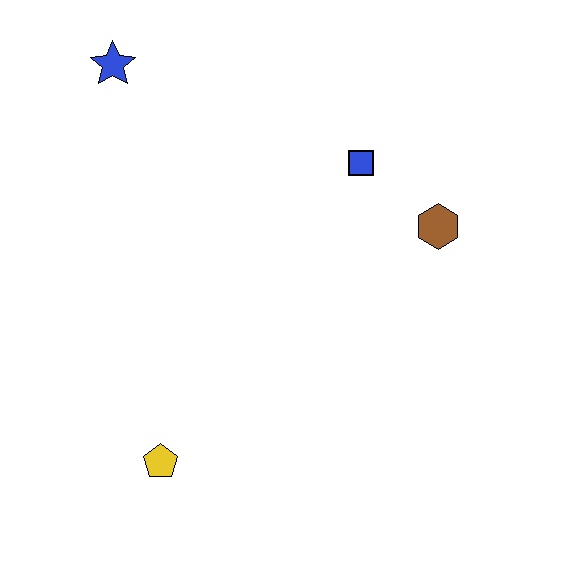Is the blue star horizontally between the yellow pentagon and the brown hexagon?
No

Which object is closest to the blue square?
The brown hexagon is closest to the blue square.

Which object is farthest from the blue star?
The yellow pentagon is farthest from the blue star.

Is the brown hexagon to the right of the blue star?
Yes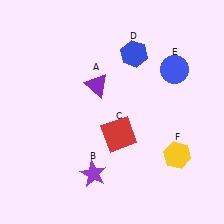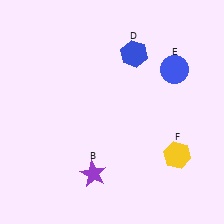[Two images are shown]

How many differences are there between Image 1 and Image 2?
There are 2 differences between the two images.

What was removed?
The purple triangle (A), the red square (C) were removed in Image 2.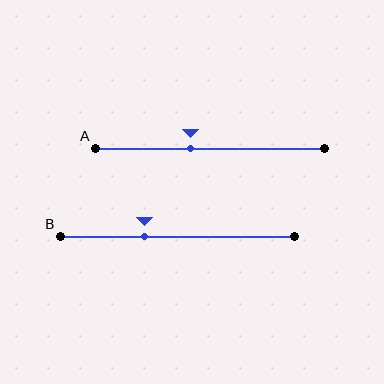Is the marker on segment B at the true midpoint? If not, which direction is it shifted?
No, the marker on segment B is shifted to the left by about 14% of the segment length.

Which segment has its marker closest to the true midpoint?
Segment A has its marker closest to the true midpoint.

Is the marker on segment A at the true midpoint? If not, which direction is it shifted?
No, the marker on segment A is shifted to the left by about 8% of the segment length.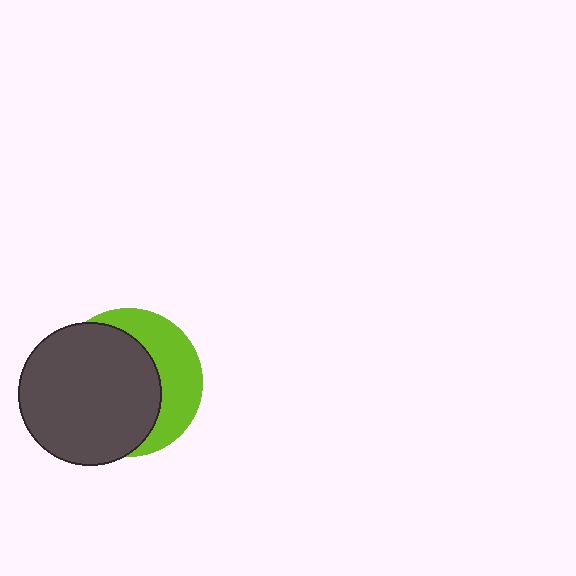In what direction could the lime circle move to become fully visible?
The lime circle could move right. That would shift it out from behind the dark gray circle entirely.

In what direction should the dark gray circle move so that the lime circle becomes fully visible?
The dark gray circle should move left. That is the shortest direction to clear the overlap and leave the lime circle fully visible.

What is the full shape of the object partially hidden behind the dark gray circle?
The partially hidden object is a lime circle.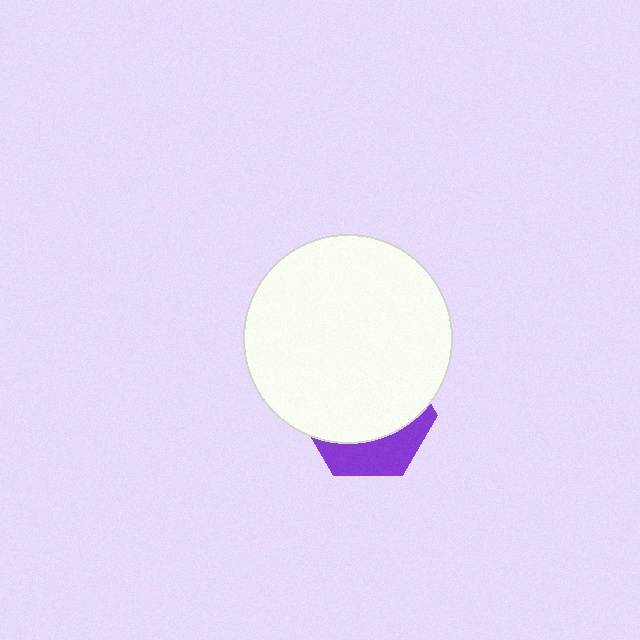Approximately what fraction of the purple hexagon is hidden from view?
Roughly 69% of the purple hexagon is hidden behind the white circle.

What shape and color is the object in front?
The object in front is a white circle.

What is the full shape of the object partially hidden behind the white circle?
The partially hidden object is a purple hexagon.